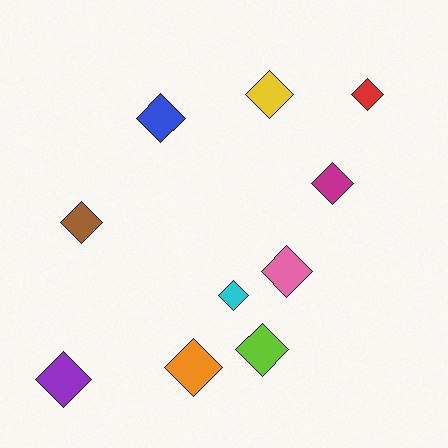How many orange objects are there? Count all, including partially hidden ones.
There is 1 orange object.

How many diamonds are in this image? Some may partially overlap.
There are 10 diamonds.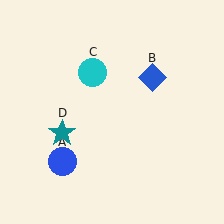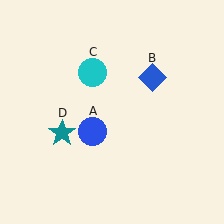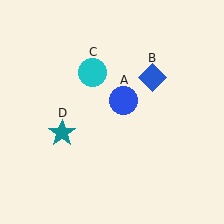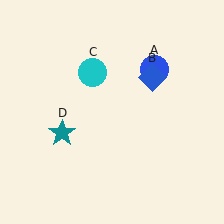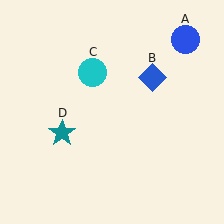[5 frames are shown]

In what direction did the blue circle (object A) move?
The blue circle (object A) moved up and to the right.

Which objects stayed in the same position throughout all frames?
Blue diamond (object B) and cyan circle (object C) and teal star (object D) remained stationary.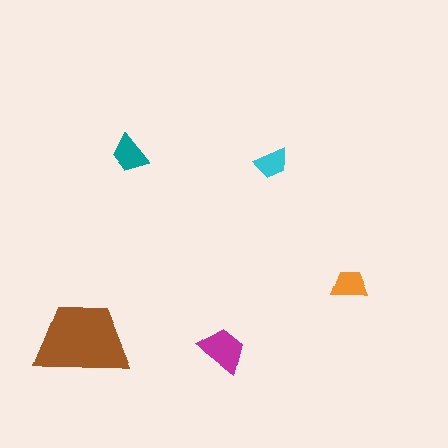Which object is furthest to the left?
The brown trapezoid is leftmost.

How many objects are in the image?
There are 5 objects in the image.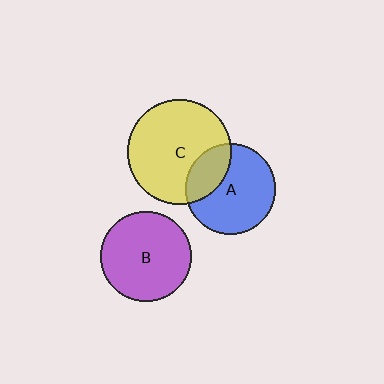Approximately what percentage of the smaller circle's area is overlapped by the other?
Approximately 25%.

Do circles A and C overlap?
Yes.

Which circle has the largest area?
Circle C (yellow).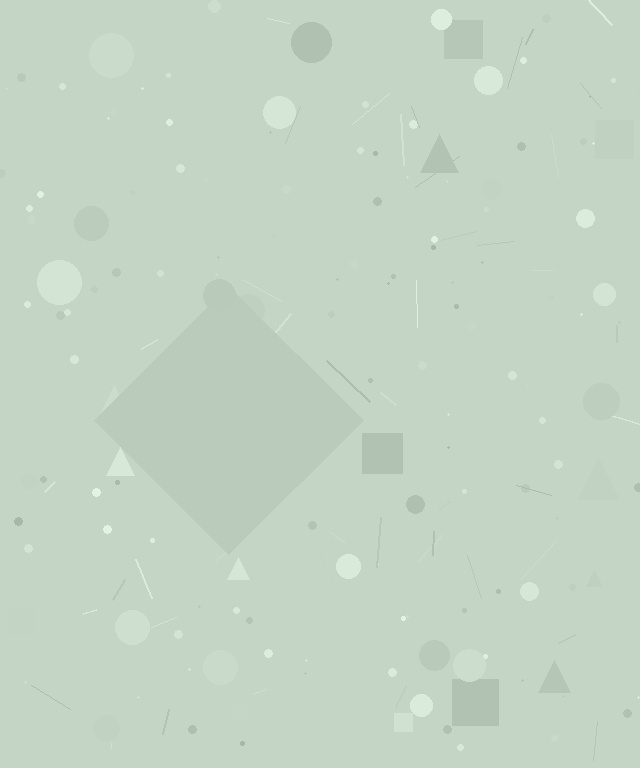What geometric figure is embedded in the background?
A diamond is embedded in the background.